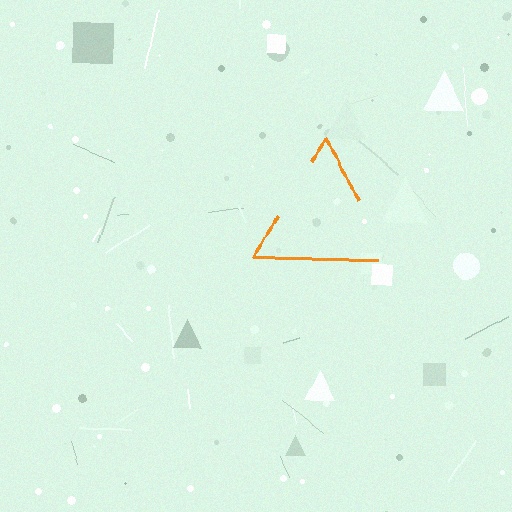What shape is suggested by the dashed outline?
The dashed outline suggests a triangle.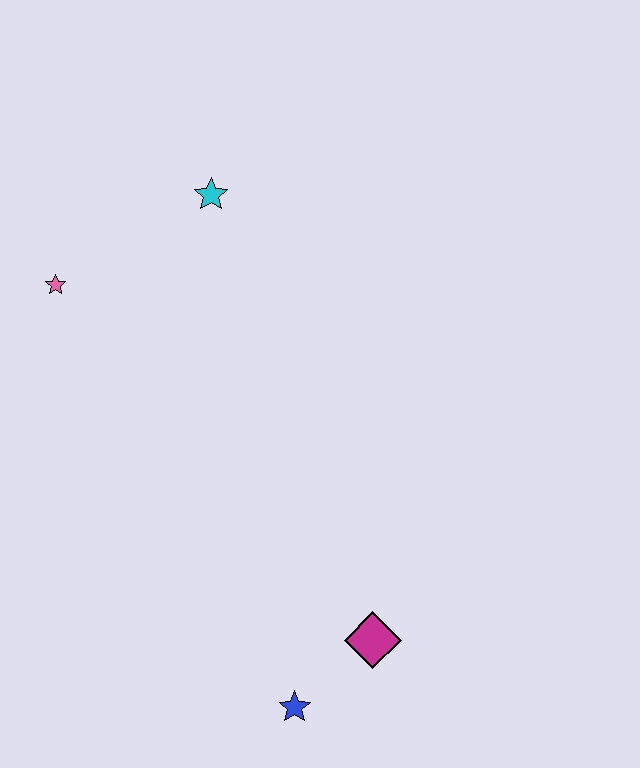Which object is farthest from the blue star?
The cyan star is farthest from the blue star.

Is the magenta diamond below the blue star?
No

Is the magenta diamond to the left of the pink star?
No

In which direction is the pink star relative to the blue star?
The pink star is above the blue star.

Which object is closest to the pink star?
The cyan star is closest to the pink star.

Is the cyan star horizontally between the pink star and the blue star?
Yes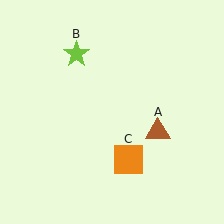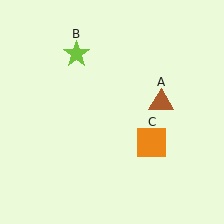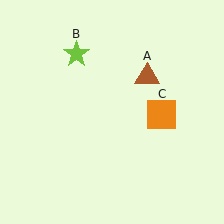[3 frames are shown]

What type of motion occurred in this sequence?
The brown triangle (object A), orange square (object C) rotated counterclockwise around the center of the scene.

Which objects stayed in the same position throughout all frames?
Lime star (object B) remained stationary.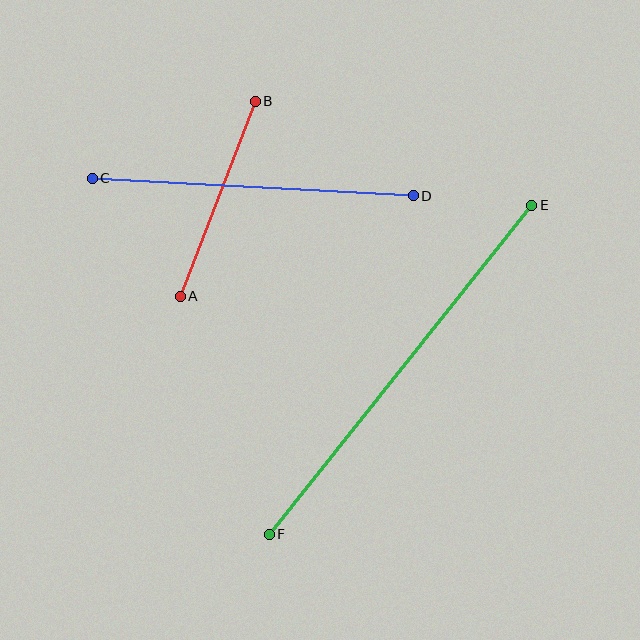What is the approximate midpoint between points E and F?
The midpoint is at approximately (401, 370) pixels.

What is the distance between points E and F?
The distance is approximately 421 pixels.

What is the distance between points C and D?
The distance is approximately 322 pixels.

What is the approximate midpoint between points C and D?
The midpoint is at approximately (253, 187) pixels.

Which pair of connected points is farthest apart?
Points E and F are farthest apart.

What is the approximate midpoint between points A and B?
The midpoint is at approximately (218, 199) pixels.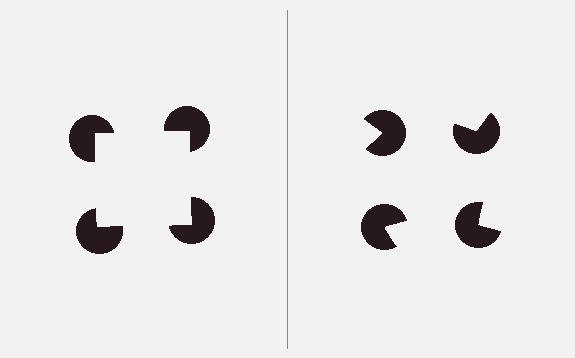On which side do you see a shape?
An illusory square appears on the left side. On the right side the wedge cuts are rotated, so no coherent shape forms.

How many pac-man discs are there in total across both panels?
8 — 4 on each side.